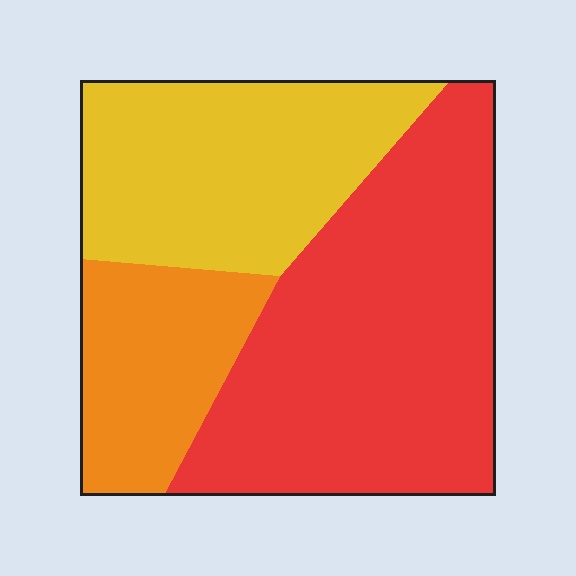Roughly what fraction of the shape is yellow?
Yellow takes up between a sixth and a third of the shape.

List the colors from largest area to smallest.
From largest to smallest: red, yellow, orange.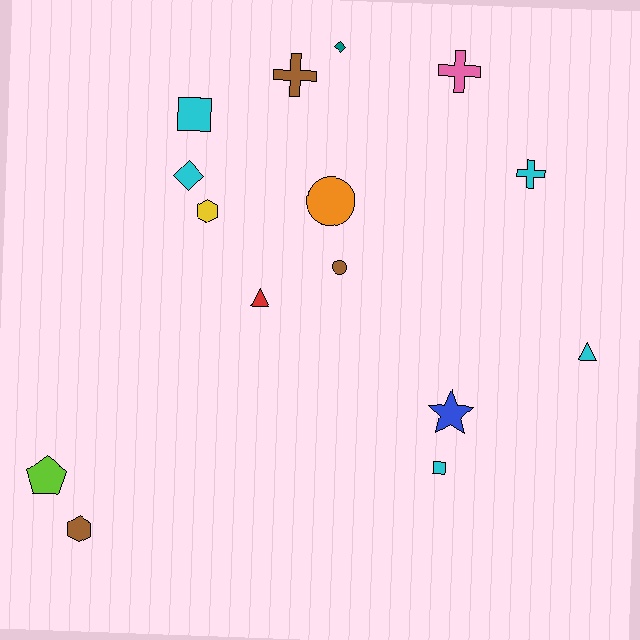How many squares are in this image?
There are 2 squares.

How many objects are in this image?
There are 15 objects.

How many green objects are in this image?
There are no green objects.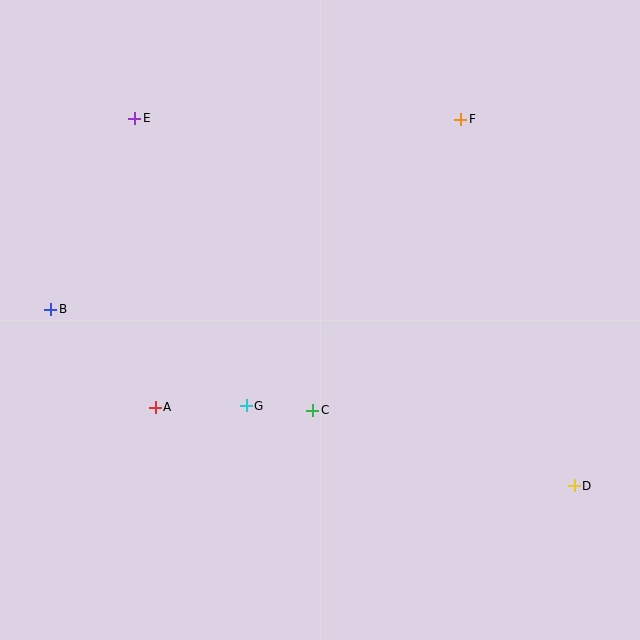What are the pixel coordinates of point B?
Point B is at (51, 309).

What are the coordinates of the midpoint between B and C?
The midpoint between B and C is at (182, 360).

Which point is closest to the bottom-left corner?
Point A is closest to the bottom-left corner.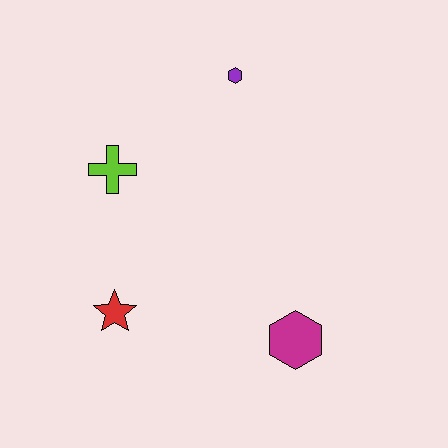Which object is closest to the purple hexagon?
The lime cross is closest to the purple hexagon.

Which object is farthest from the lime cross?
The magenta hexagon is farthest from the lime cross.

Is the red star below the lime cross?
Yes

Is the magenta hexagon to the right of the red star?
Yes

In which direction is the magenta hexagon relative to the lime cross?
The magenta hexagon is to the right of the lime cross.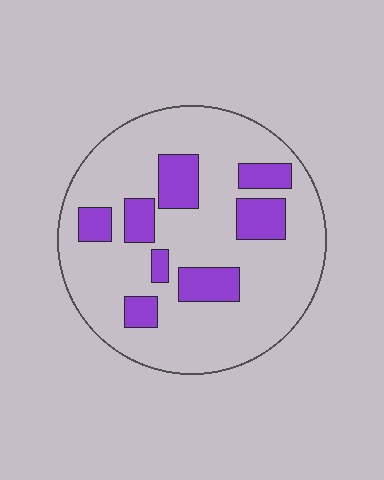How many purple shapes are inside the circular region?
8.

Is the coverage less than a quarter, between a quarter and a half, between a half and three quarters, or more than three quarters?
Less than a quarter.